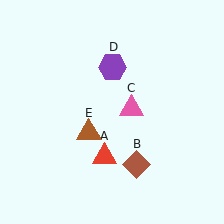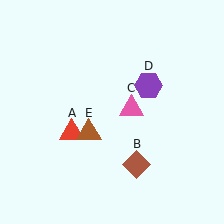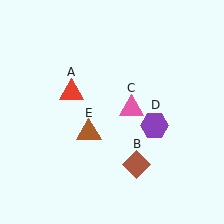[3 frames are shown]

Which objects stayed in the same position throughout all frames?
Brown diamond (object B) and pink triangle (object C) and brown triangle (object E) remained stationary.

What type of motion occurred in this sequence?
The red triangle (object A), purple hexagon (object D) rotated clockwise around the center of the scene.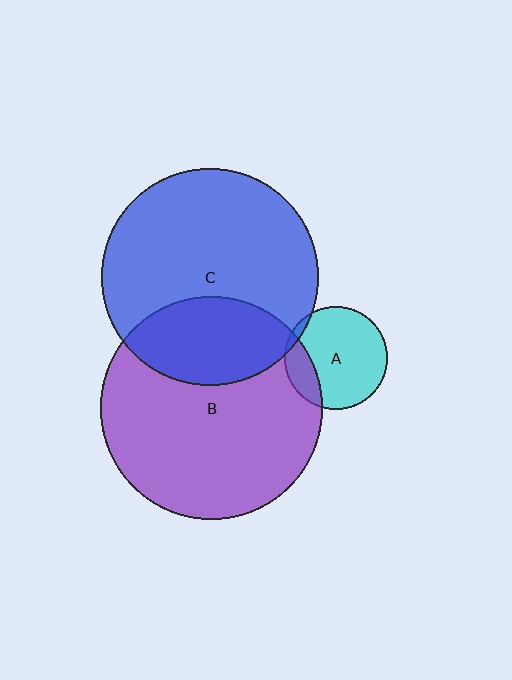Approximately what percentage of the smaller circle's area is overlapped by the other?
Approximately 20%.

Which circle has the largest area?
Circle B (purple).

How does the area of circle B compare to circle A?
Approximately 4.6 times.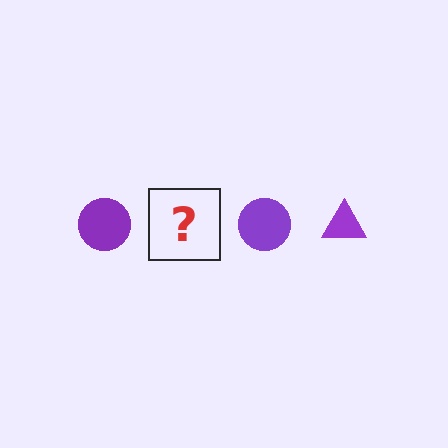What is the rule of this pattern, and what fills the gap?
The rule is that the pattern cycles through circle, triangle shapes in purple. The gap should be filled with a purple triangle.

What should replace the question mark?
The question mark should be replaced with a purple triangle.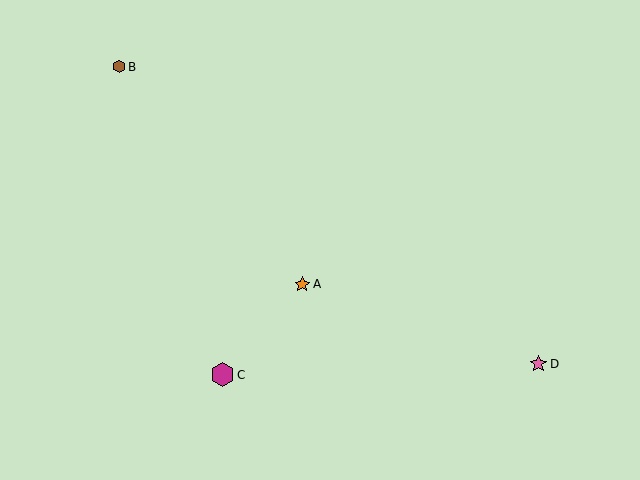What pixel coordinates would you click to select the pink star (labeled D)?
Click at (538, 364) to select the pink star D.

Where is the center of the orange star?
The center of the orange star is at (302, 284).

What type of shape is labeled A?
Shape A is an orange star.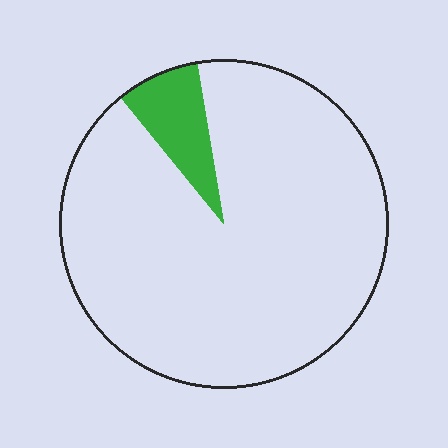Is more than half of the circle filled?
No.